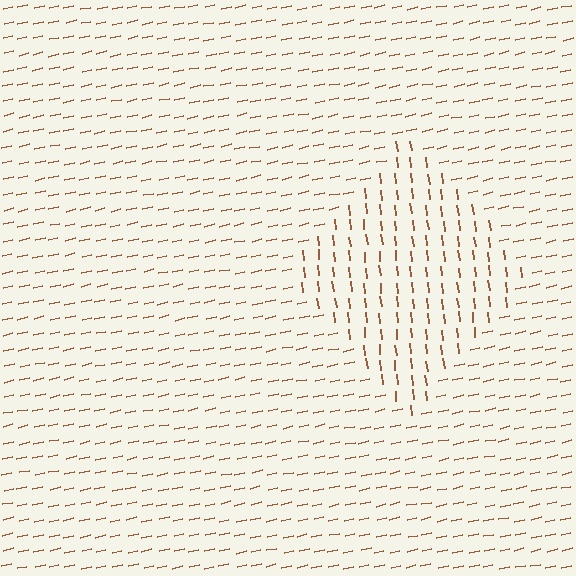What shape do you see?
I see a diamond.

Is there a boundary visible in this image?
Yes, there is a texture boundary formed by a change in line orientation.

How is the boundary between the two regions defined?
The boundary is defined purely by a change in line orientation (approximately 84 degrees difference). All lines are the same color and thickness.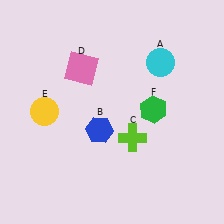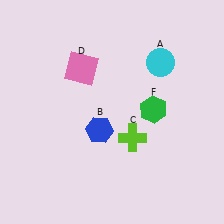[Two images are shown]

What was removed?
The yellow circle (E) was removed in Image 2.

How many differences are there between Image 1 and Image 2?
There is 1 difference between the two images.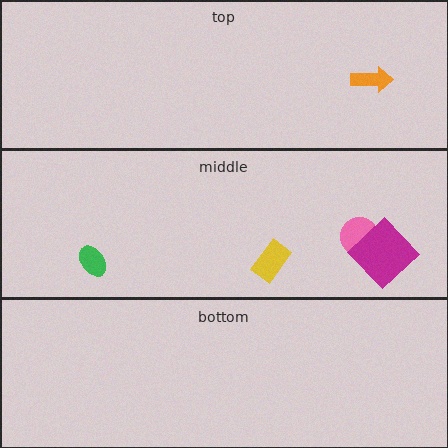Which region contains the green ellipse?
The middle region.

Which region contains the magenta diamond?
The middle region.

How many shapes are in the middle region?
4.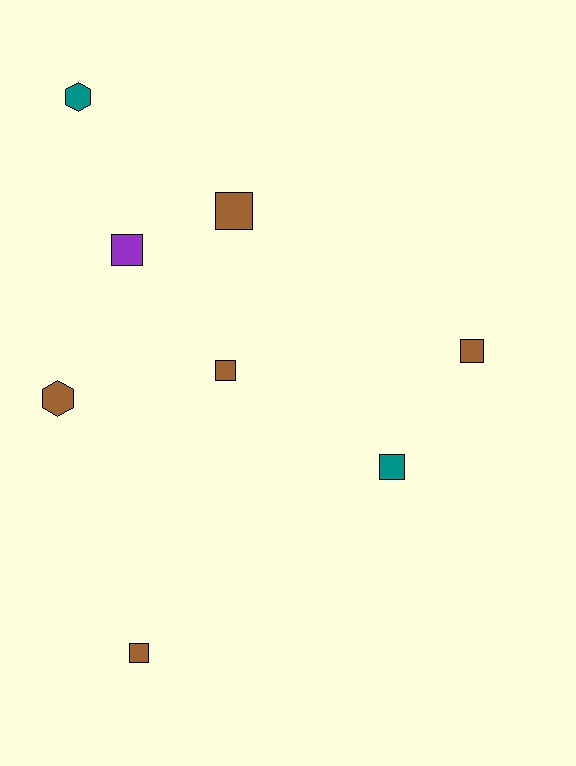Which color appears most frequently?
Brown, with 5 objects.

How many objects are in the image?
There are 8 objects.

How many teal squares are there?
There is 1 teal square.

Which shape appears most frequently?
Square, with 6 objects.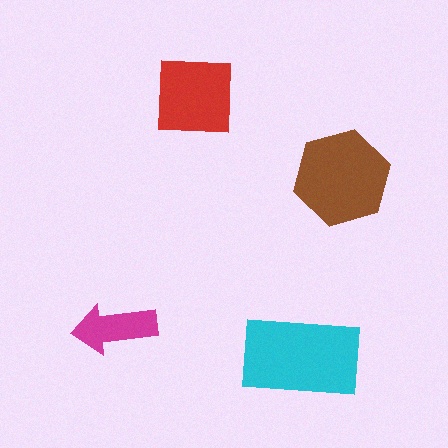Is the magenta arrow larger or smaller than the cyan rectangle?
Smaller.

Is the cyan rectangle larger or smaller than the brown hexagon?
Larger.